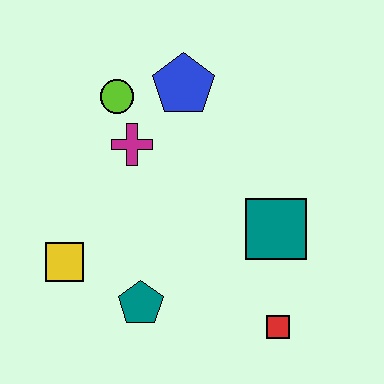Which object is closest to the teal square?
The red square is closest to the teal square.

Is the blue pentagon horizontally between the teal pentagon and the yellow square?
No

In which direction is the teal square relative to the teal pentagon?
The teal square is to the right of the teal pentagon.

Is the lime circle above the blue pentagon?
No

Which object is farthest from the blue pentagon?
The red square is farthest from the blue pentagon.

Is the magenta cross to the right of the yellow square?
Yes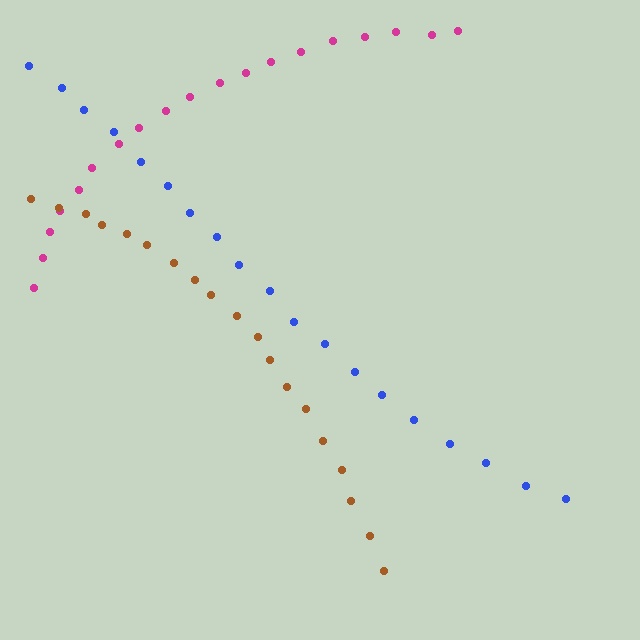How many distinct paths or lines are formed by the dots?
There are 3 distinct paths.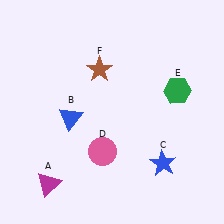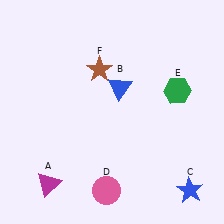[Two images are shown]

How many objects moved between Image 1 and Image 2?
3 objects moved between the two images.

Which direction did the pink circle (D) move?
The pink circle (D) moved down.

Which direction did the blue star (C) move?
The blue star (C) moved right.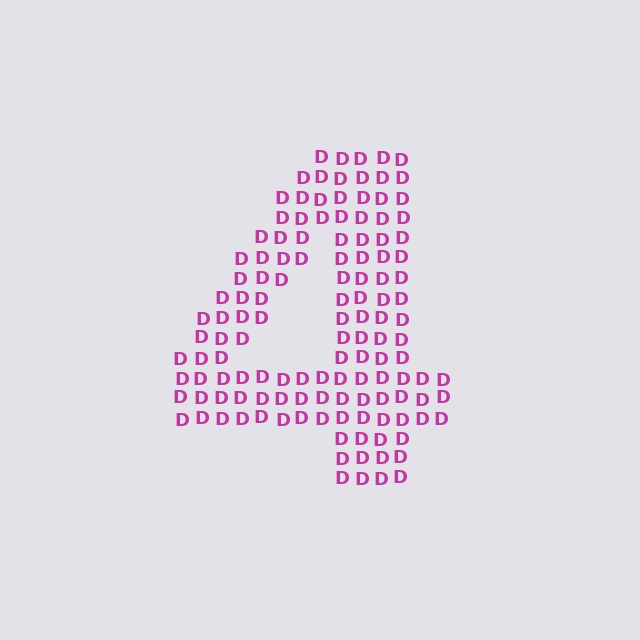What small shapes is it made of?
It is made of small letter D's.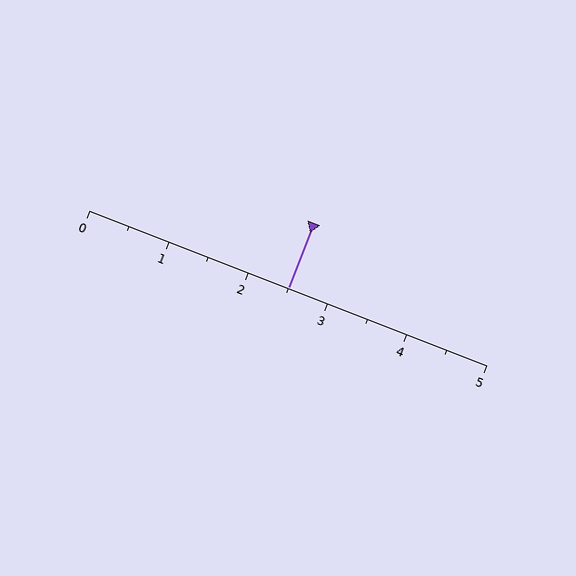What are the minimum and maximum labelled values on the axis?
The axis runs from 0 to 5.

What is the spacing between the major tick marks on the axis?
The major ticks are spaced 1 apart.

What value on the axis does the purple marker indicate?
The marker indicates approximately 2.5.